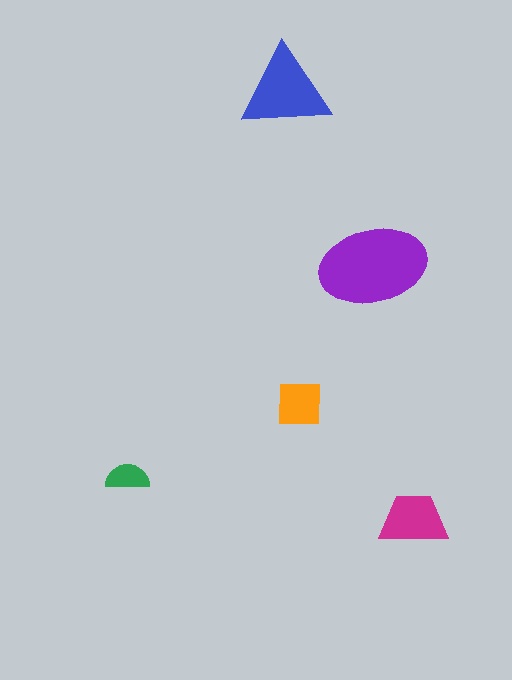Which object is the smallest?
The green semicircle.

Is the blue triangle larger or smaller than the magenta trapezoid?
Larger.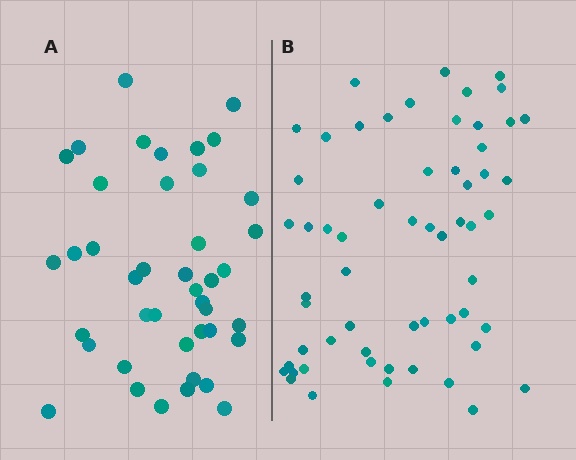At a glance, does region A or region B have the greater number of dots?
Region B (the right region) has more dots.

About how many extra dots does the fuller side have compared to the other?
Region B has approximately 15 more dots than region A.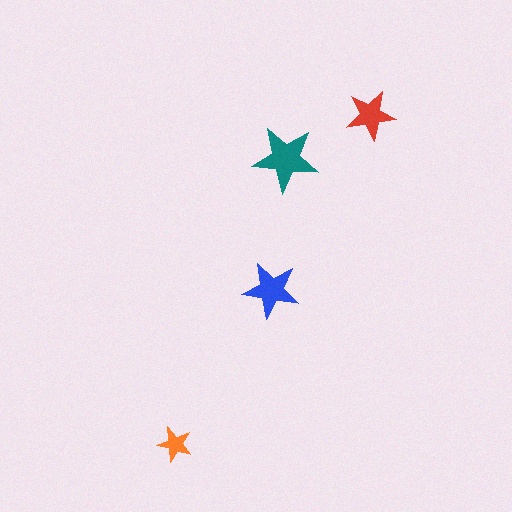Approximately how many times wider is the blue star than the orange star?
About 1.5 times wider.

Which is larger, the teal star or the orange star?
The teal one.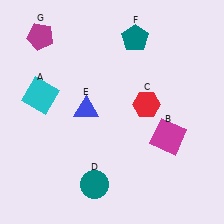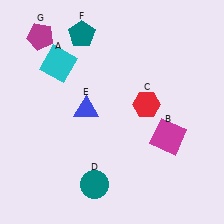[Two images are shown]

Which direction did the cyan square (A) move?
The cyan square (A) moved up.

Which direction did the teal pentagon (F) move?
The teal pentagon (F) moved left.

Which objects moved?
The objects that moved are: the cyan square (A), the teal pentagon (F).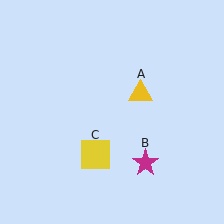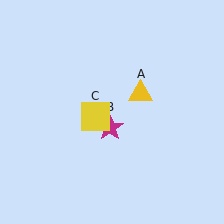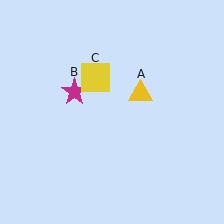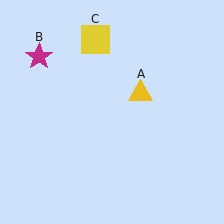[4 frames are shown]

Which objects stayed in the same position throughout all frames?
Yellow triangle (object A) remained stationary.